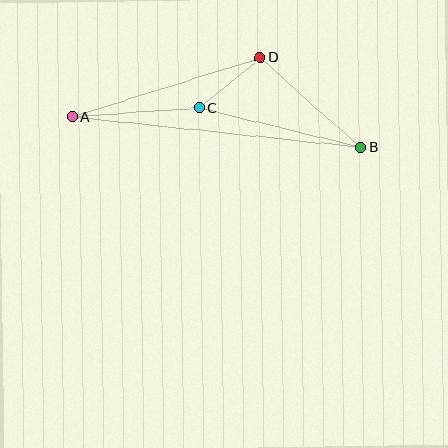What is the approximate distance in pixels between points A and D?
The distance between A and D is approximately 197 pixels.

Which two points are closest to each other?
Points C and D are closest to each other.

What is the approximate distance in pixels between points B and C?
The distance between B and C is approximately 166 pixels.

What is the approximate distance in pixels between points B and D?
The distance between B and D is approximately 134 pixels.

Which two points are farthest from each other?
Points A and B are farthest from each other.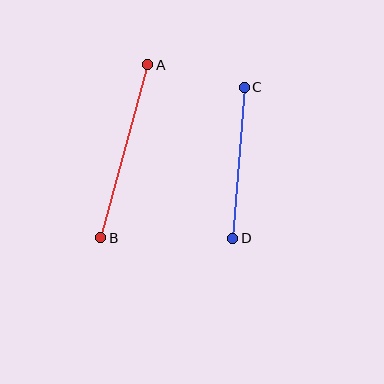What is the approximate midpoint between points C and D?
The midpoint is at approximately (239, 163) pixels.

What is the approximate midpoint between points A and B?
The midpoint is at approximately (124, 151) pixels.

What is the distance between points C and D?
The distance is approximately 152 pixels.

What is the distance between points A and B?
The distance is approximately 179 pixels.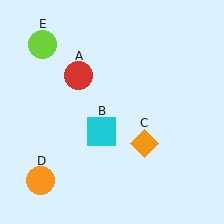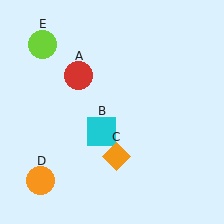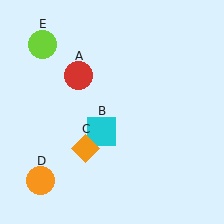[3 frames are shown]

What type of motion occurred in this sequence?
The orange diamond (object C) rotated clockwise around the center of the scene.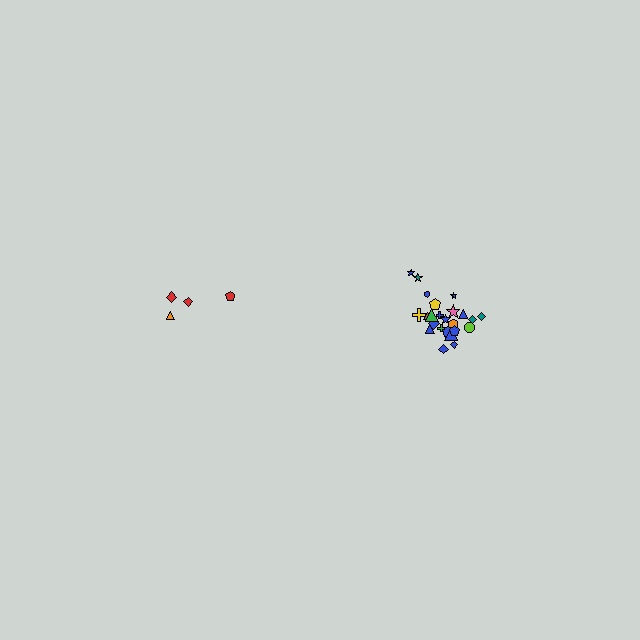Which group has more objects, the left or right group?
The right group.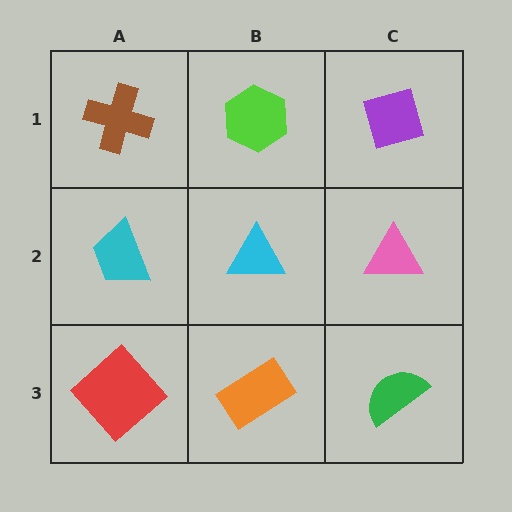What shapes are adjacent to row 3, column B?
A cyan triangle (row 2, column B), a red diamond (row 3, column A), a green semicircle (row 3, column C).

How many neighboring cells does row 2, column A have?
3.